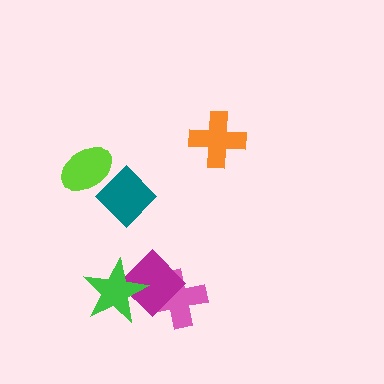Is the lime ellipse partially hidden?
Yes, it is partially covered by another shape.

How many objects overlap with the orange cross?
0 objects overlap with the orange cross.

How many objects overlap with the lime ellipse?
1 object overlaps with the lime ellipse.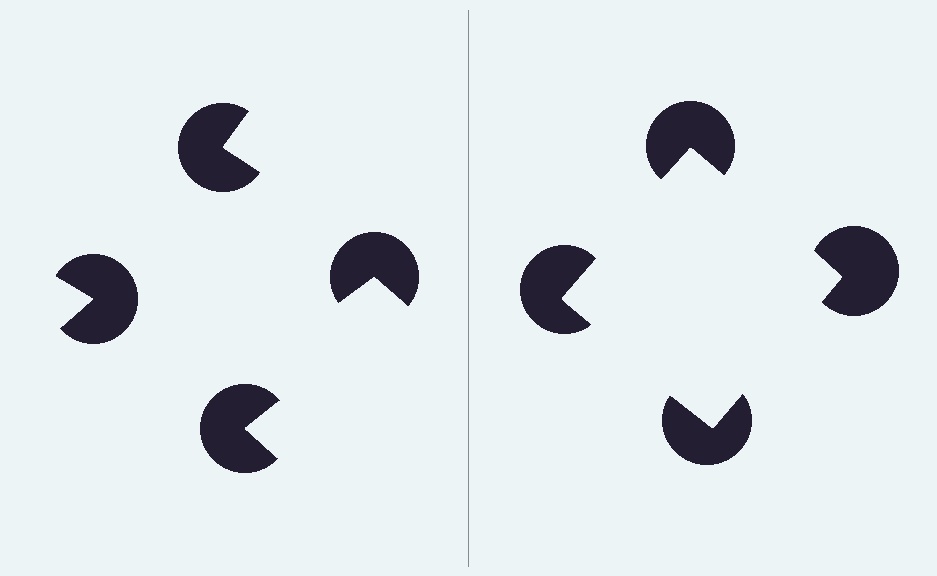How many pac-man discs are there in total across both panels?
8 — 4 on each side.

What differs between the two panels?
The pac-man discs are positioned identically on both sides; only the wedge orientations differ. On the right they align to a square; on the left they are misaligned.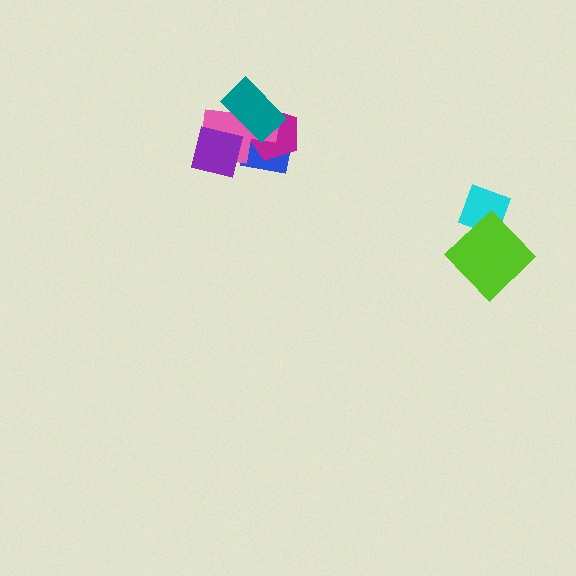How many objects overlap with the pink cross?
4 objects overlap with the pink cross.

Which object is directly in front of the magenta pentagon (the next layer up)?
The pink cross is directly in front of the magenta pentagon.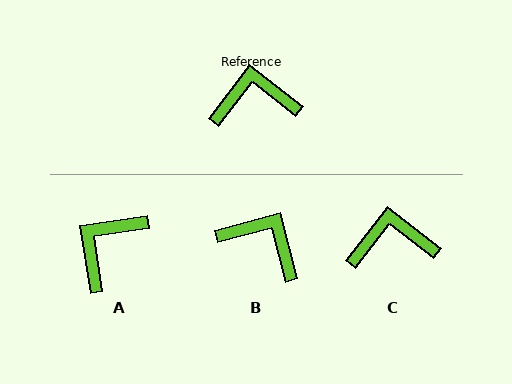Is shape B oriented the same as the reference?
No, it is off by about 38 degrees.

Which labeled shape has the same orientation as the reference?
C.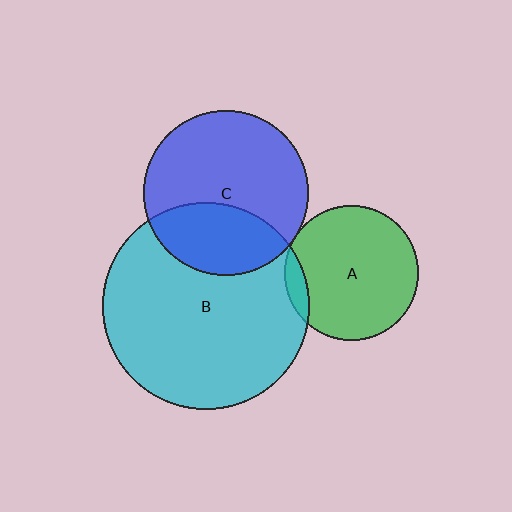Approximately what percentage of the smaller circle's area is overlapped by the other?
Approximately 5%.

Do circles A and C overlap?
Yes.